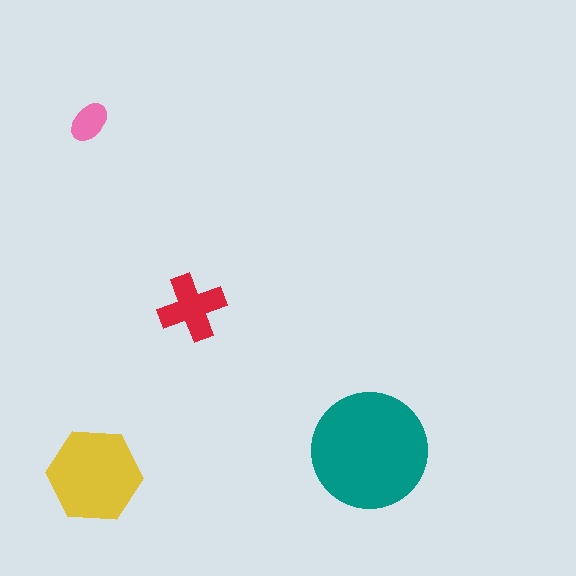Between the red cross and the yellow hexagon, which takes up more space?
The yellow hexagon.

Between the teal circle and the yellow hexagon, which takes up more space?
The teal circle.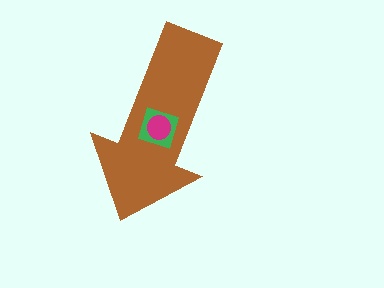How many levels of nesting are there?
3.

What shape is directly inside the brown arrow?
The green square.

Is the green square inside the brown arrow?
Yes.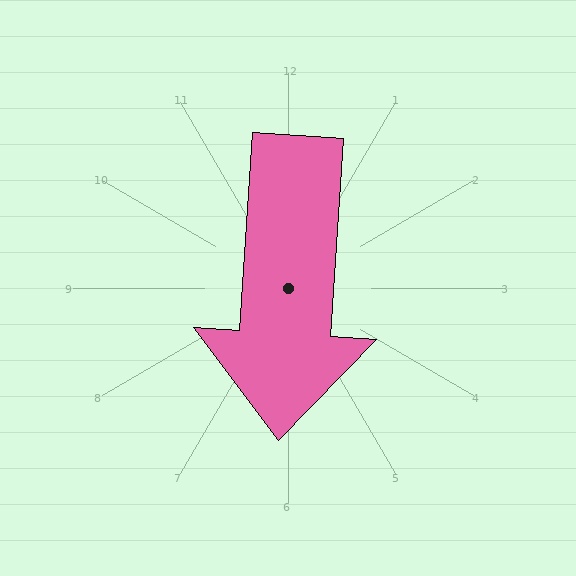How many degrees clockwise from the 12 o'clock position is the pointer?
Approximately 184 degrees.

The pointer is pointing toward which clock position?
Roughly 6 o'clock.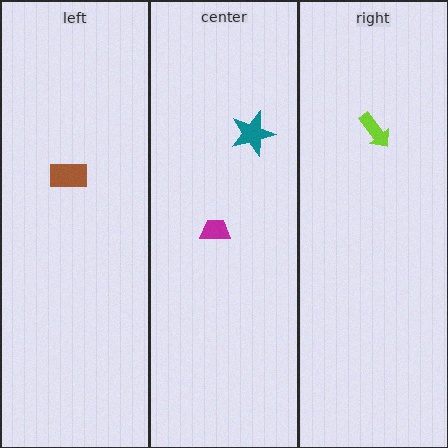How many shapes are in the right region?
1.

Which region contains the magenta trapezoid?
The center region.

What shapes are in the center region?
The teal star, the magenta trapezoid.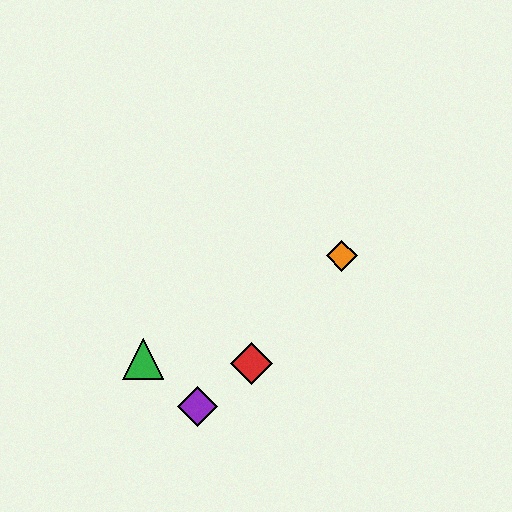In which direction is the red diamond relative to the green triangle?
The red diamond is to the right of the green triangle.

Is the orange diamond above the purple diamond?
Yes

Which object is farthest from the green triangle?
The orange diamond is farthest from the green triangle.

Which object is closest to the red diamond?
The purple diamond is closest to the red diamond.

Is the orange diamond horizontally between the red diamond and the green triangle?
No